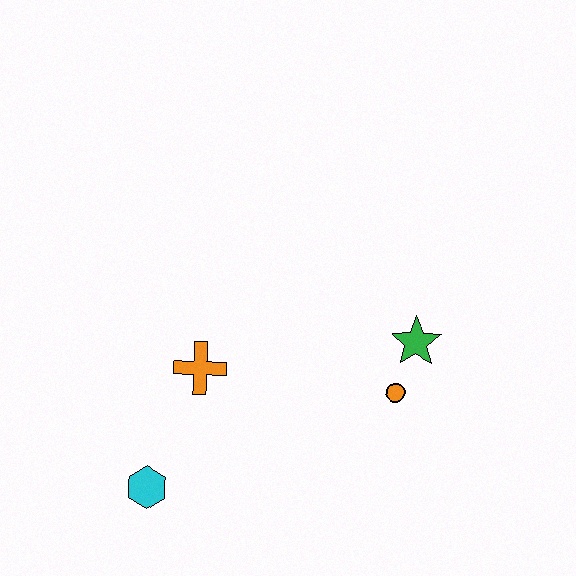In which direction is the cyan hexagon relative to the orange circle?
The cyan hexagon is to the left of the orange circle.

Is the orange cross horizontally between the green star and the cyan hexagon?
Yes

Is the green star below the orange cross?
No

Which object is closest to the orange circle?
The green star is closest to the orange circle.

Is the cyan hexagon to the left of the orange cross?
Yes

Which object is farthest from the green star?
The cyan hexagon is farthest from the green star.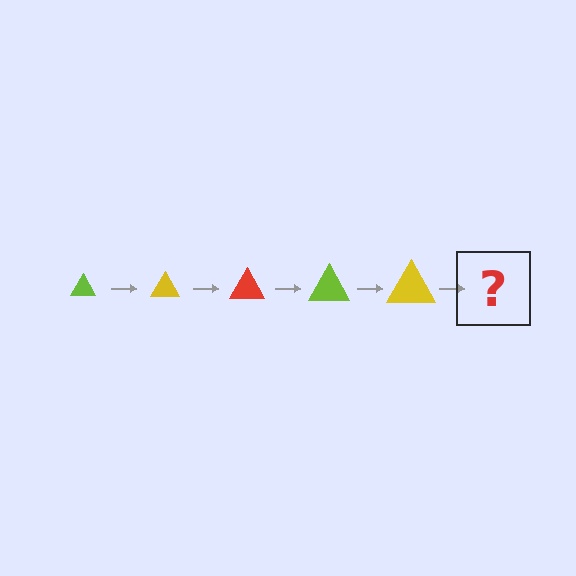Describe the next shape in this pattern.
It should be a red triangle, larger than the previous one.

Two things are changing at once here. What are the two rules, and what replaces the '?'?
The two rules are that the triangle grows larger each step and the color cycles through lime, yellow, and red. The '?' should be a red triangle, larger than the previous one.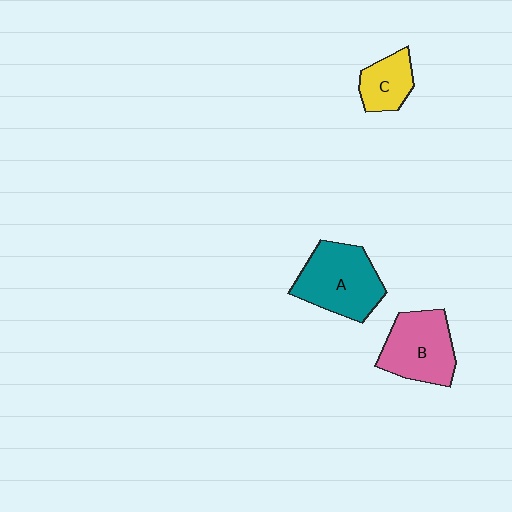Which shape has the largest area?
Shape A (teal).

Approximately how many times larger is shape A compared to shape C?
Approximately 2.0 times.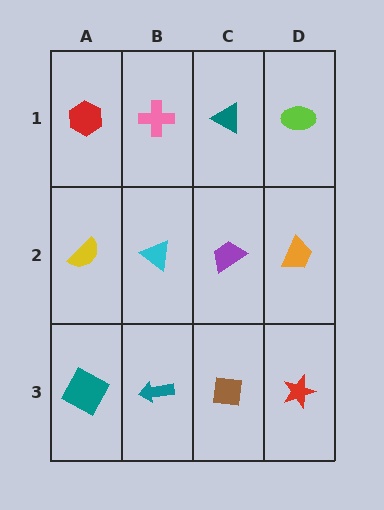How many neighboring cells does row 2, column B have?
4.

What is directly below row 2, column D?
A red star.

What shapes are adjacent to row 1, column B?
A cyan triangle (row 2, column B), a red hexagon (row 1, column A), a teal triangle (row 1, column C).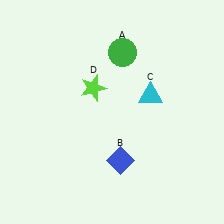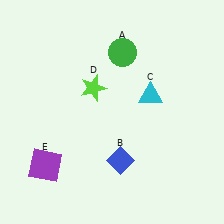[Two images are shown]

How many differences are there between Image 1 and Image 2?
There is 1 difference between the two images.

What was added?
A purple square (E) was added in Image 2.